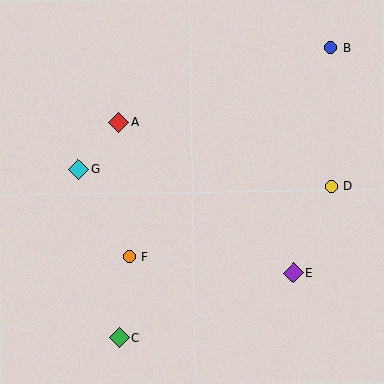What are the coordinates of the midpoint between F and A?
The midpoint between F and A is at (124, 189).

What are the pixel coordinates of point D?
Point D is at (331, 186).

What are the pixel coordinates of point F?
Point F is at (129, 257).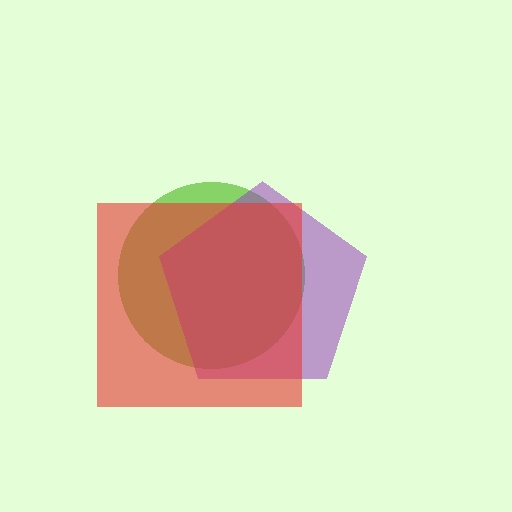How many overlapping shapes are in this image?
There are 3 overlapping shapes in the image.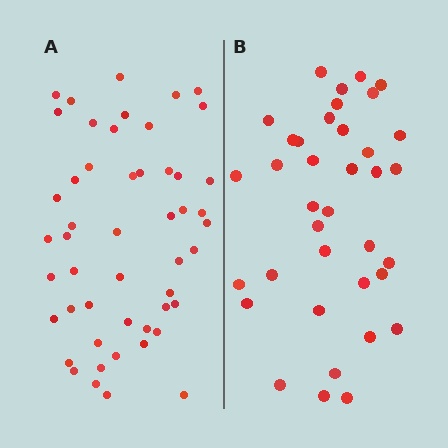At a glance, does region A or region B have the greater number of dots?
Region A (the left region) has more dots.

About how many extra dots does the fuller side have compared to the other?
Region A has approximately 15 more dots than region B.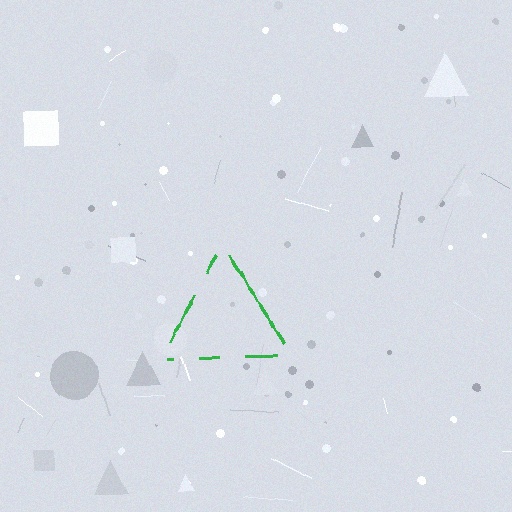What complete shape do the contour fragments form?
The contour fragments form a triangle.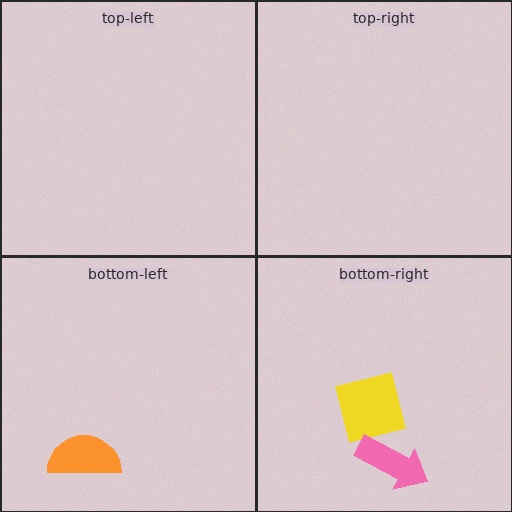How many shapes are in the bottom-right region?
2.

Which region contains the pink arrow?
The bottom-right region.